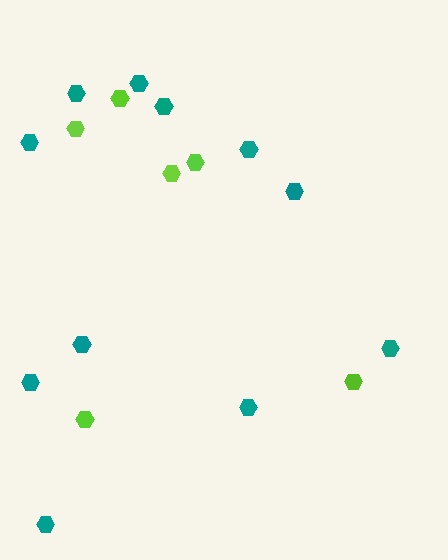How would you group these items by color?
There are 2 groups: one group of teal hexagons (11) and one group of lime hexagons (6).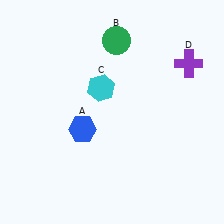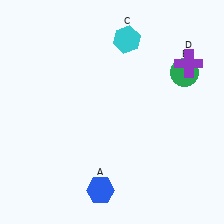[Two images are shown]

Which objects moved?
The objects that moved are: the blue hexagon (A), the green circle (B), the cyan hexagon (C).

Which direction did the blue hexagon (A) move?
The blue hexagon (A) moved down.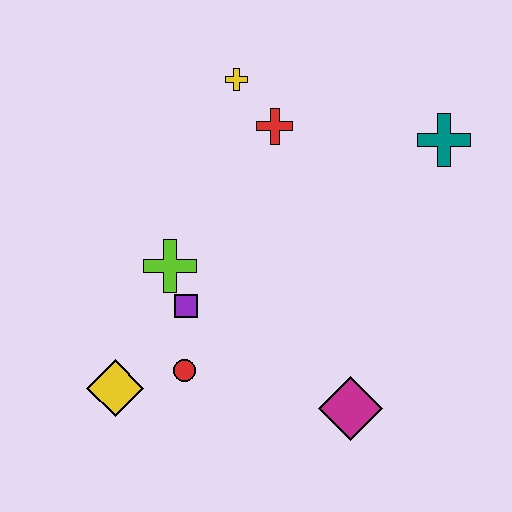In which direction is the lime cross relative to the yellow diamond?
The lime cross is above the yellow diamond.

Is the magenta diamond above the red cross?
No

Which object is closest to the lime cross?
The purple square is closest to the lime cross.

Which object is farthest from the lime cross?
The teal cross is farthest from the lime cross.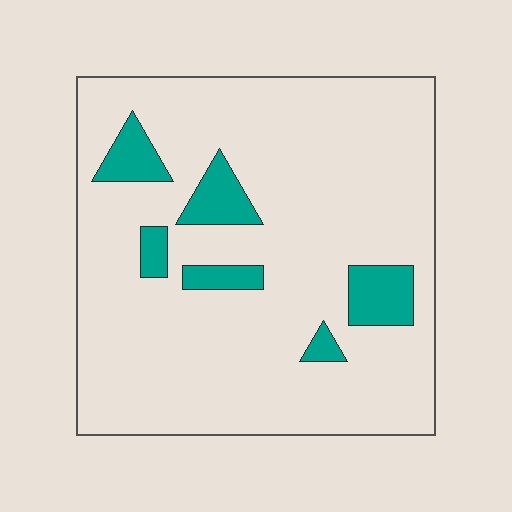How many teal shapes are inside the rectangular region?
6.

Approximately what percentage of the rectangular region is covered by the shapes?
Approximately 10%.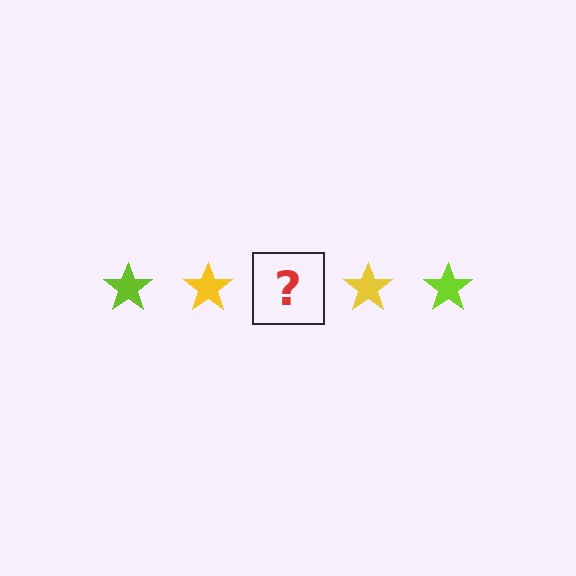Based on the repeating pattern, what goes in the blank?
The blank should be a lime star.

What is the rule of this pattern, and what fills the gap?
The rule is that the pattern cycles through lime, yellow stars. The gap should be filled with a lime star.